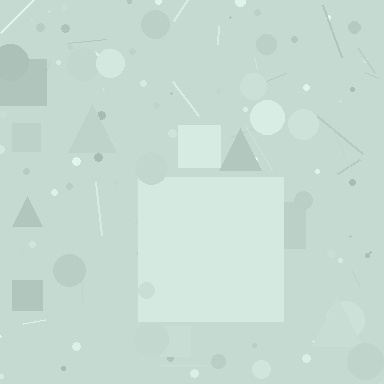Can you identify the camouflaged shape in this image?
The camouflaged shape is a square.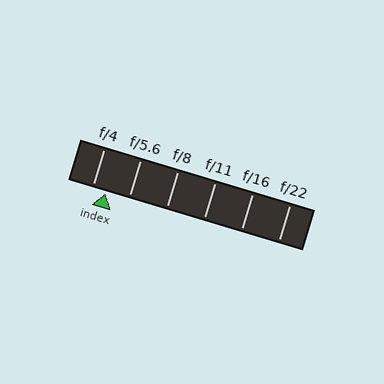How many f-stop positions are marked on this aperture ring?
There are 6 f-stop positions marked.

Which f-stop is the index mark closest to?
The index mark is closest to f/4.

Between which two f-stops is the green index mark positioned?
The index mark is between f/4 and f/5.6.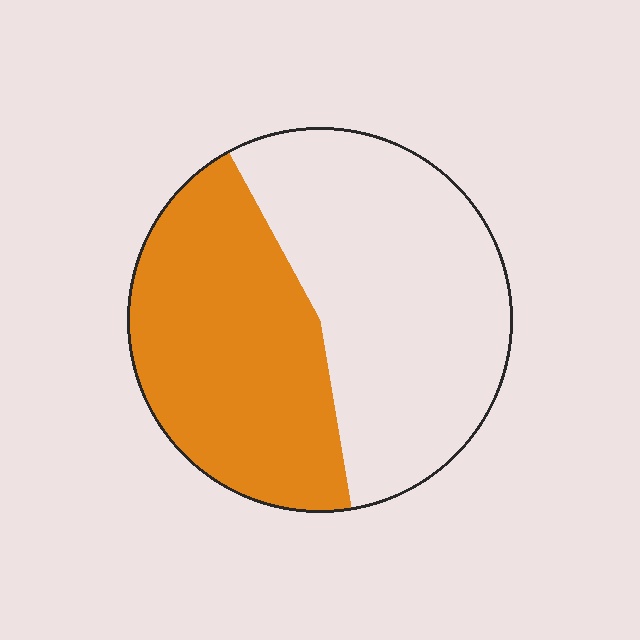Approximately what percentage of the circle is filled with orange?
Approximately 45%.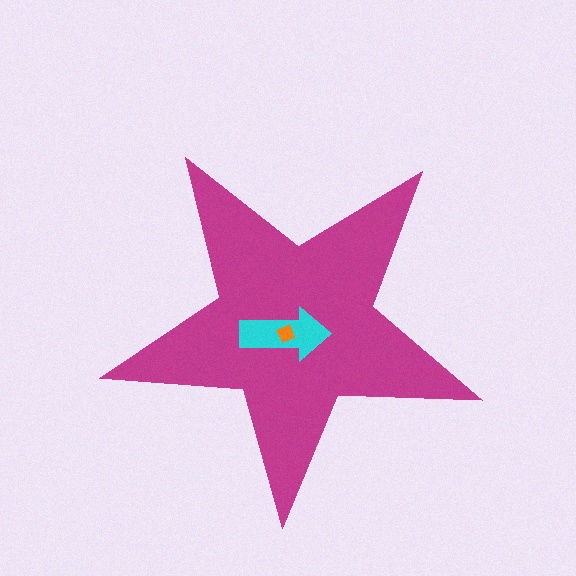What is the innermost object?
The orange diamond.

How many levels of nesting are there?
3.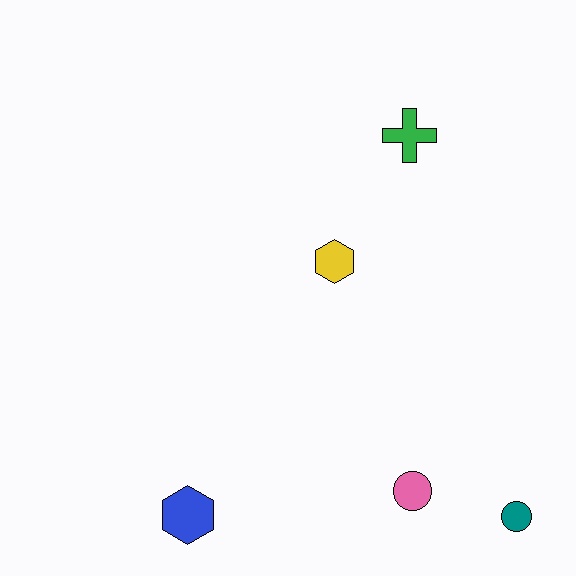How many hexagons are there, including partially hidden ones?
There are 2 hexagons.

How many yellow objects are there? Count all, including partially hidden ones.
There is 1 yellow object.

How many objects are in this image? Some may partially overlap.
There are 5 objects.